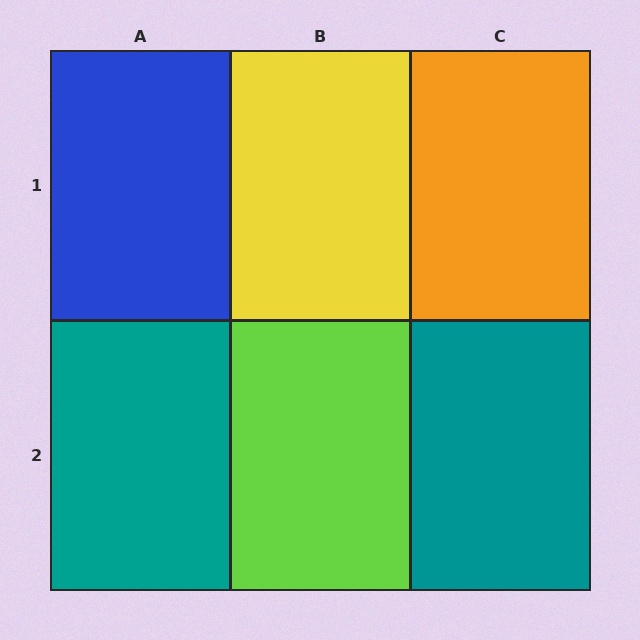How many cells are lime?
1 cell is lime.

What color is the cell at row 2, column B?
Lime.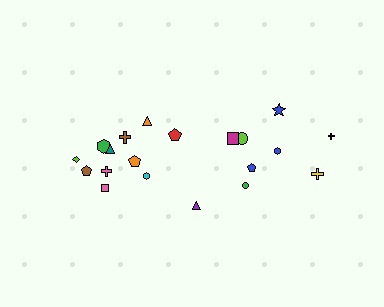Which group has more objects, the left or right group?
The left group.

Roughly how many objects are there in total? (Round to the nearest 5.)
Roughly 20 objects in total.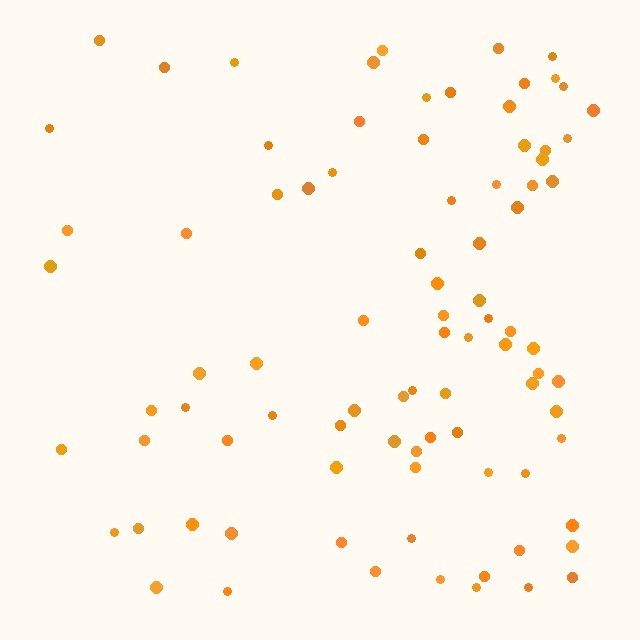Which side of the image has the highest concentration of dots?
The right.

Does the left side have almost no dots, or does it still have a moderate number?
Still a moderate number, just noticeably fewer than the right.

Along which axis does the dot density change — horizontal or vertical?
Horizontal.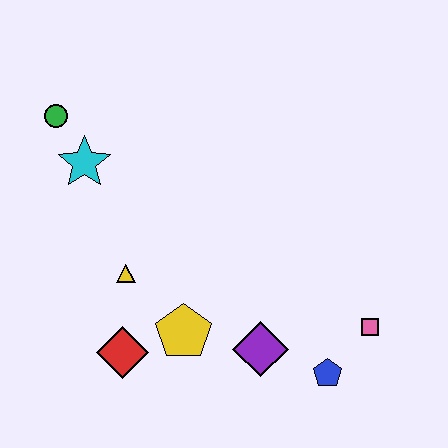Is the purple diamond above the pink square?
No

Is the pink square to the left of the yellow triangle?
No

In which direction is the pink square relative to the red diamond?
The pink square is to the right of the red diamond.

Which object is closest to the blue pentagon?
The pink square is closest to the blue pentagon.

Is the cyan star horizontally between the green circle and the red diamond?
Yes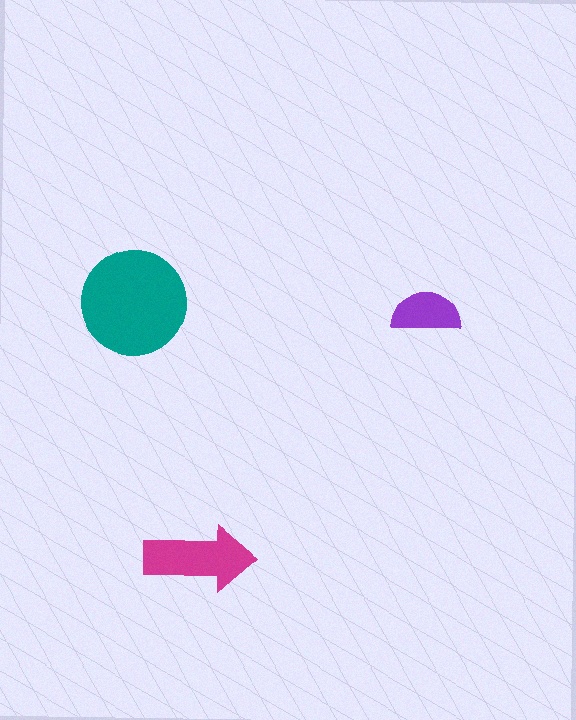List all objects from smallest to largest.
The purple semicircle, the magenta arrow, the teal circle.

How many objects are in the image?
There are 3 objects in the image.